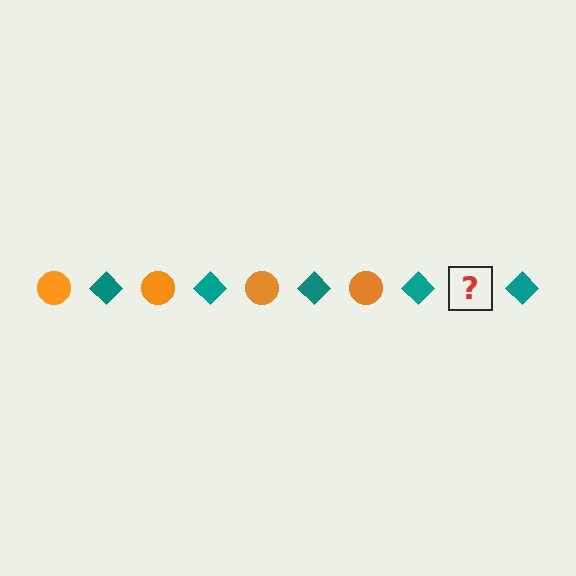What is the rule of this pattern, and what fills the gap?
The rule is that the pattern alternates between orange circle and teal diamond. The gap should be filled with an orange circle.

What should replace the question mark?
The question mark should be replaced with an orange circle.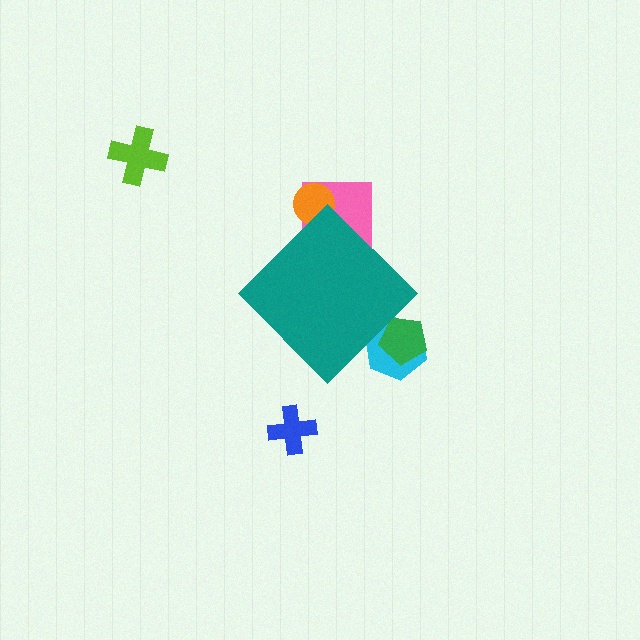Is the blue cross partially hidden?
No, the blue cross is fully visible.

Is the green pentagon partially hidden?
Yes, the green pentagon is partially hidden behind the teal diamond.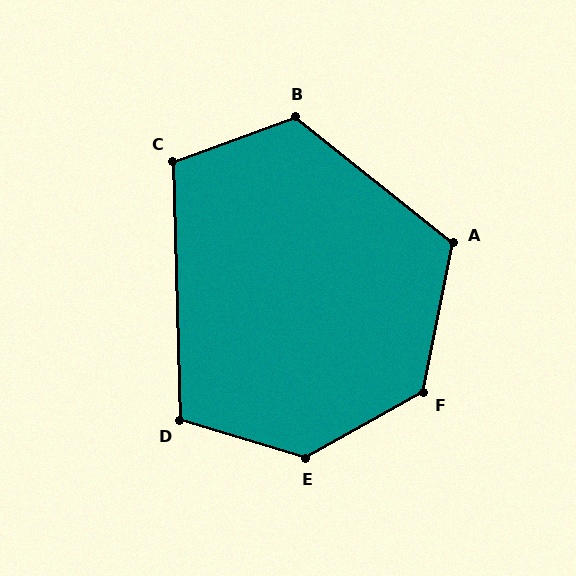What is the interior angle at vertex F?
Approximately 130 degrees (obtuse).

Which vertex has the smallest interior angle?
D, at approximately 108 degrees.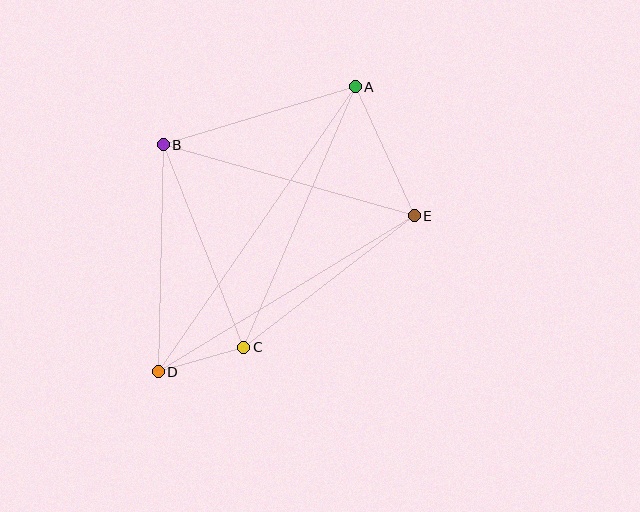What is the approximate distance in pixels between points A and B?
The distance between A and B is approximately 201 pixels.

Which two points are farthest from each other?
Points A and D are farthest from each other.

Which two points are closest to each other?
Points C and D are closest to each other.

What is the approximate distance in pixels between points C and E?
The distance between C and E is approximately 216 pixels.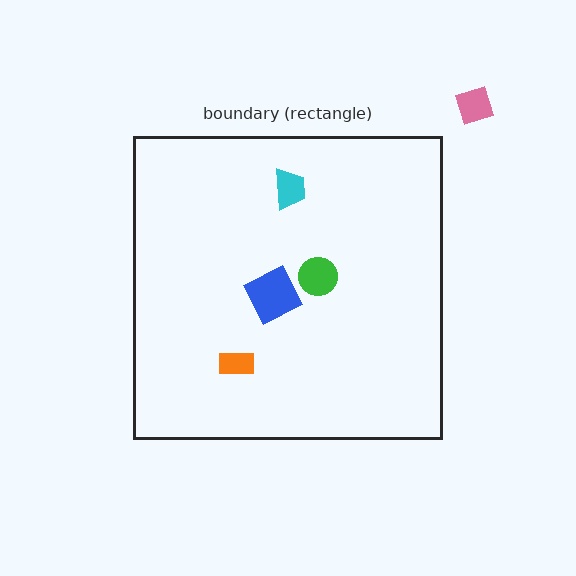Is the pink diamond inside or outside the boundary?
Outside.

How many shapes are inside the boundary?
4 inside, 1 outside.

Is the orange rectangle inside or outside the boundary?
Inside.